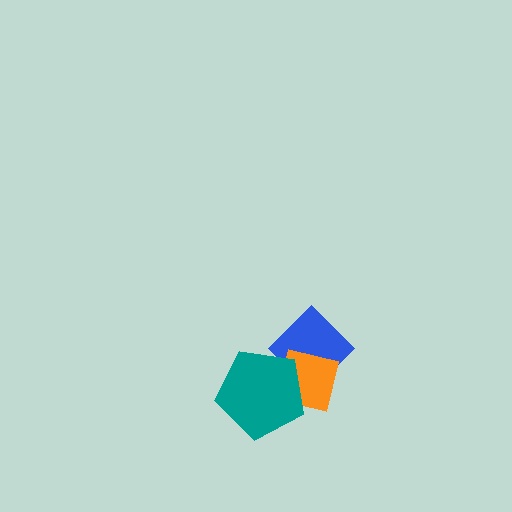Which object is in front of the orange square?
The teal pentagon is in front of the orange square.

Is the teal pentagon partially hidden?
No, no other shape covers it.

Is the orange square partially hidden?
Yes, it is partially covered by another shape.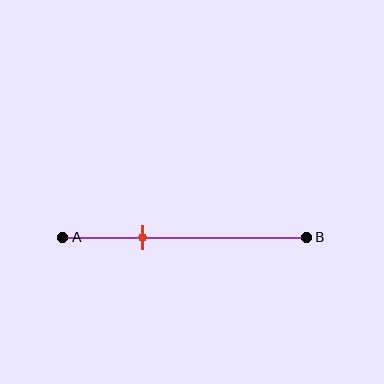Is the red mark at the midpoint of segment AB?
No, the mark is at about 35% from A, not at the 50% midpoint.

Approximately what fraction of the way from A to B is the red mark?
The red mark is approximately 35% of the way from A to B.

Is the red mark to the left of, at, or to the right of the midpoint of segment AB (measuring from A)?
The red mark is to the left of the midpoint of segment AB.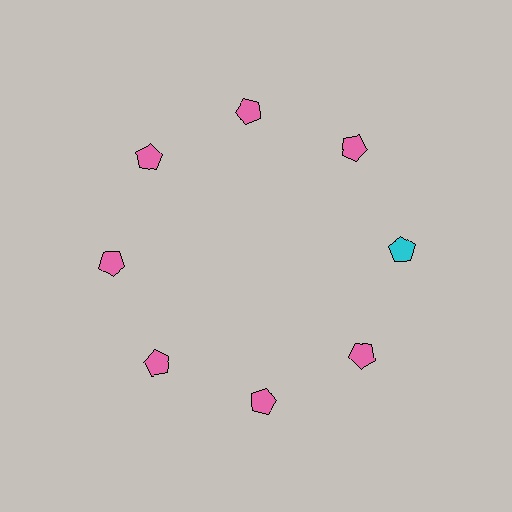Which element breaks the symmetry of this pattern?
The cyan pentagon at roughly the 3 o'clock position breaks the symmetry. All other shapes are pink pentagons.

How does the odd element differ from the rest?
It has a different color: cyan instead of pink.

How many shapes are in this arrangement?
There are 8 shapes arranged in a ring pattern.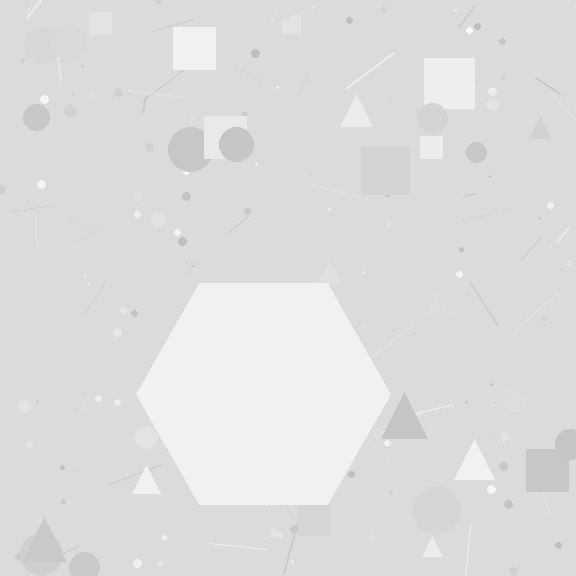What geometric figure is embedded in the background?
A hexagon is embedded in the background.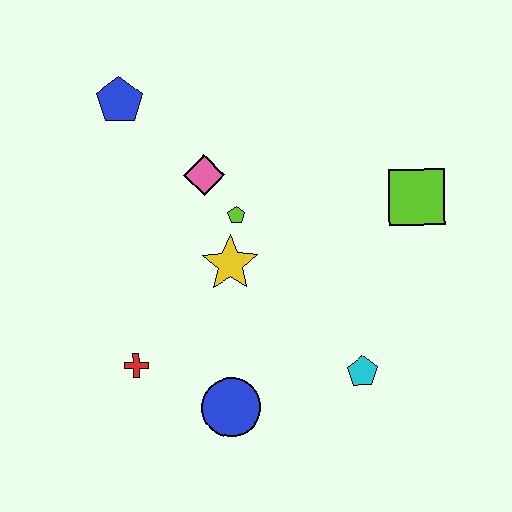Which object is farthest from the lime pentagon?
The cyan pentagon is farthest from the lime pentagon.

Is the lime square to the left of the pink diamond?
No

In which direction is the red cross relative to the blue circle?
The red cross is to the left of the blue circle.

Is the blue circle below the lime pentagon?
Yes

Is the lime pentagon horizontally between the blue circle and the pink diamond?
No